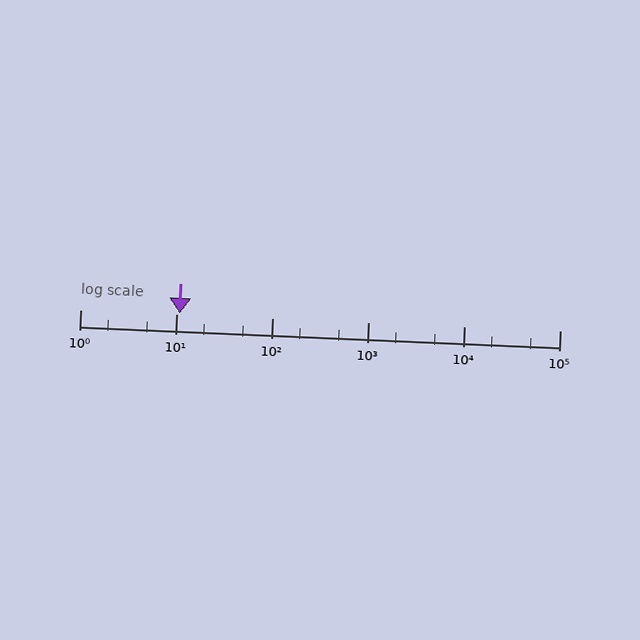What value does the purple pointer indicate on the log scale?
The pointer indicates approximately 11.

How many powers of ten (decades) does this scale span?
The scale spans 5 decades, from 1 to 100000.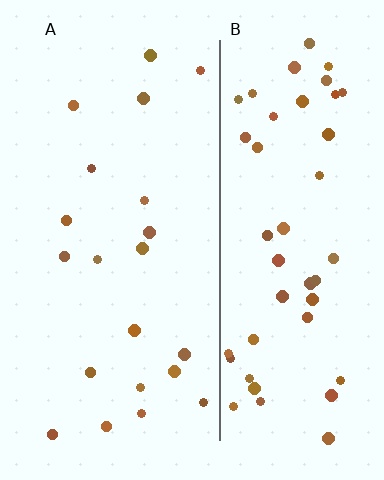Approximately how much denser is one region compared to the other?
Approximately 2.4× — region B over region A.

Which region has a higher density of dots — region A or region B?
B (the right).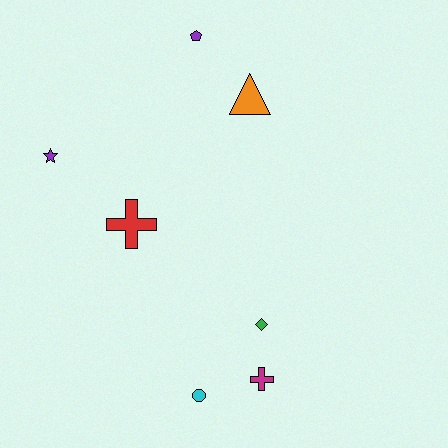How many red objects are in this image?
There is 1 red object.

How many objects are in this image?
There are 7 objects.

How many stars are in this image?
There is 1 star.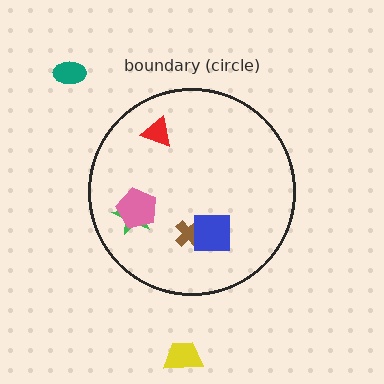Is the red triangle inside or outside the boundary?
Inside.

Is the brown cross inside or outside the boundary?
Inside.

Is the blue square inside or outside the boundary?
Inside.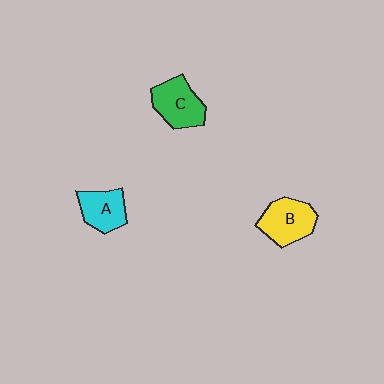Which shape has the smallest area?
Shape A (cyan).